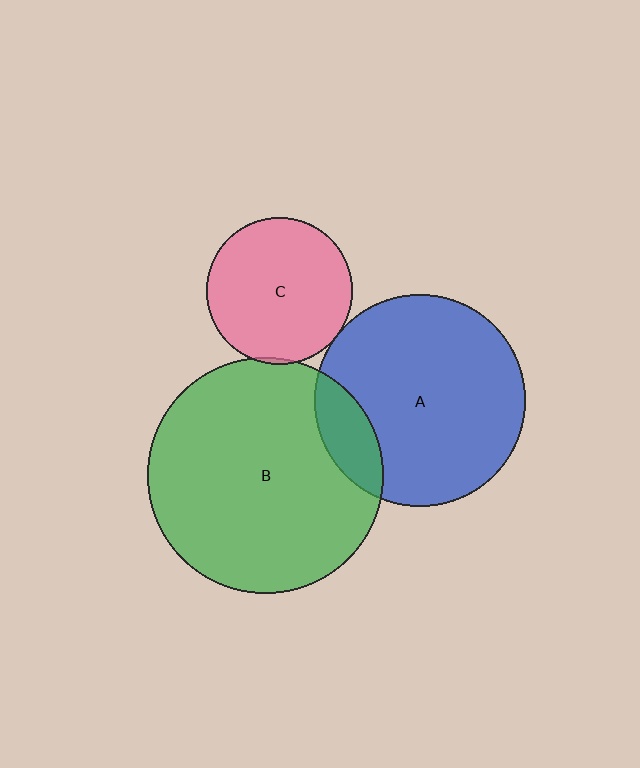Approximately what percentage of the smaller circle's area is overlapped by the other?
Approximately 5%.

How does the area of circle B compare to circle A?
Approximately 1.2 times.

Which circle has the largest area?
Circle B (green).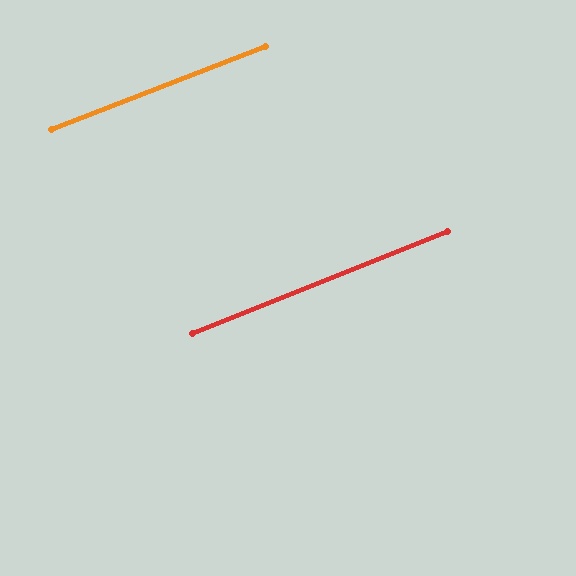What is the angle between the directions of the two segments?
Approximately 1 degree.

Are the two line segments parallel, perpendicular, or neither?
Parallel — their directions differ by only 0.7°.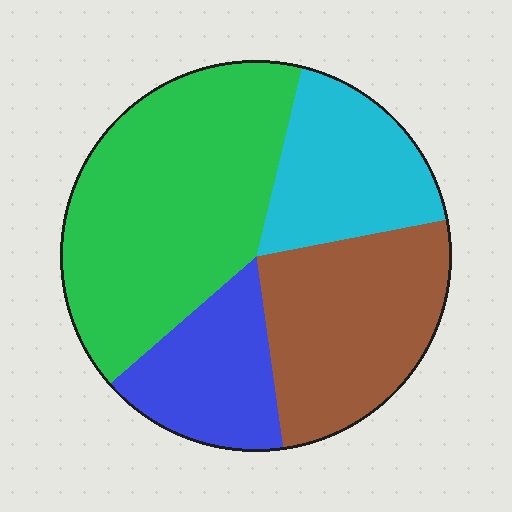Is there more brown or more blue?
Brown.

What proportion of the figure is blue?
Blue covers around 15% of the figure.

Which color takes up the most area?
Green, at roughly 40%.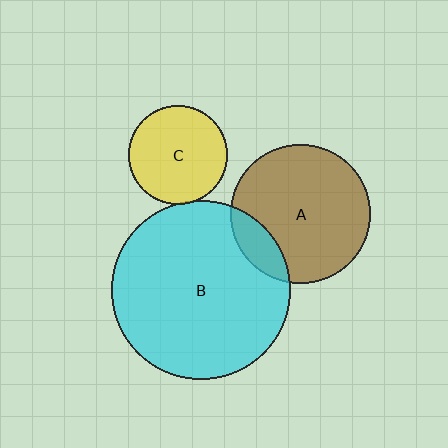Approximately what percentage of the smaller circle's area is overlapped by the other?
Approximately 5%.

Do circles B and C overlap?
Yes.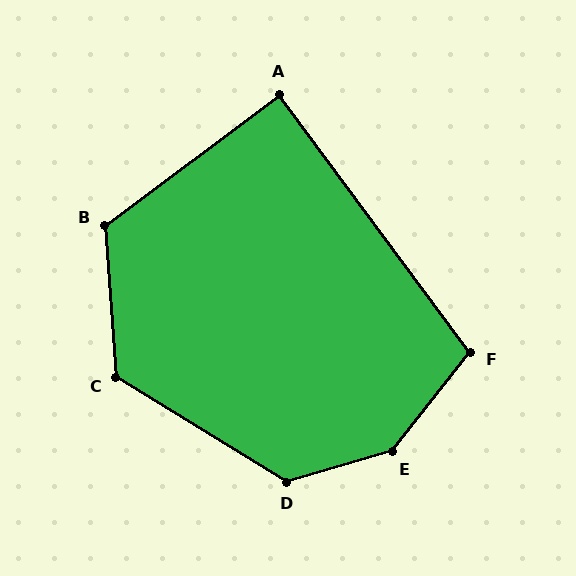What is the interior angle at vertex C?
Approximately 126 degrees (obtuse).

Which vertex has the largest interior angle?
E, at approximately 144 degrees.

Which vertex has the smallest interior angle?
A, at approximately 90 degrees.